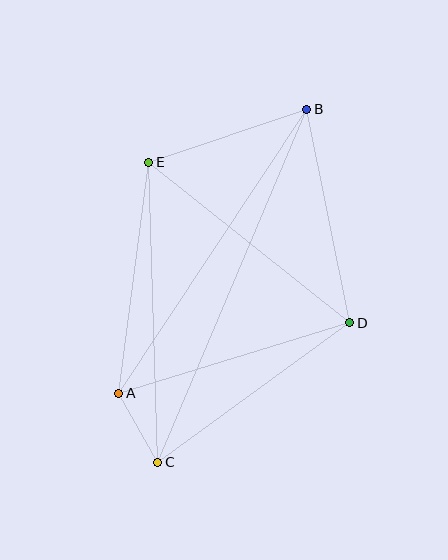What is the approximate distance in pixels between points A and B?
The distance between A and B is approximately 341 pixels.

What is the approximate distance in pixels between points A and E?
The distance between A and E is approximately 233 pixels.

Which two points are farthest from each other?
Points B and C are farthest from each other.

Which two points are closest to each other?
Points A and C are closest to each other.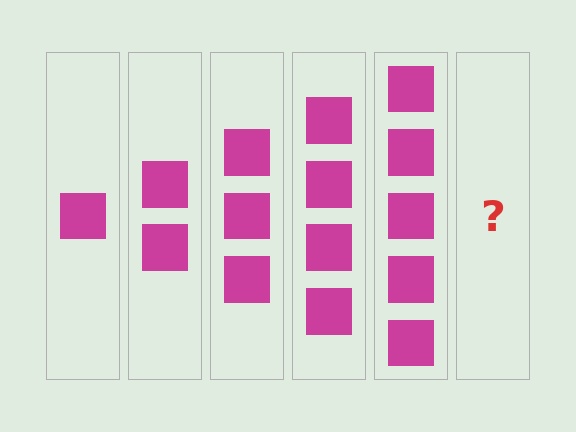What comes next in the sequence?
The next element should be 6 squares.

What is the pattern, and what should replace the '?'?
The pattern is that each step adds one more square. The '?' should be 6 squares.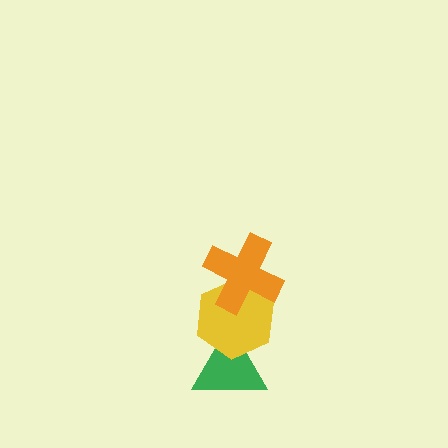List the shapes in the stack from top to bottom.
From top to bottom: the orange cross, the yellow hexagon, the green triangle.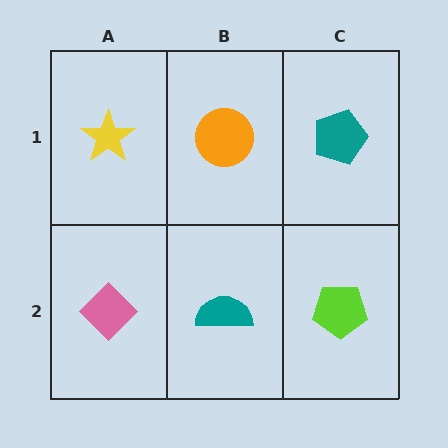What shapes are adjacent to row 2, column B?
An orange circle (row 1, column B), a pink diamond (row 2, column A), a lime pentagon (row 2, column C).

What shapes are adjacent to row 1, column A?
A pink diamond (row 2, column A), an orange circle (row 1, column B).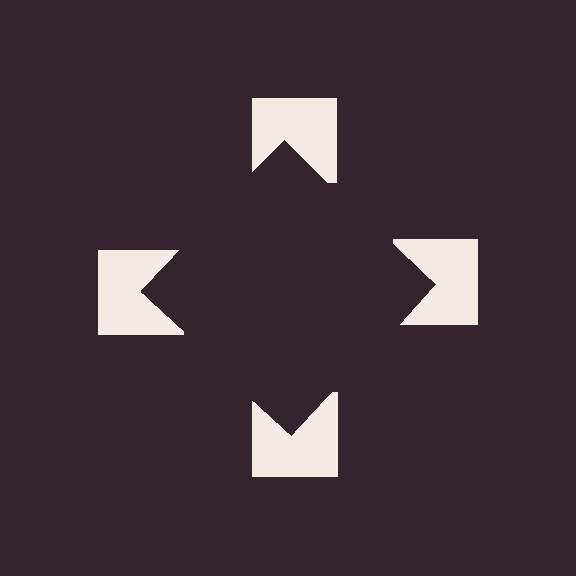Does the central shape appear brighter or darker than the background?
It typically appears slightly darker than the background, even though no actual brightness change is drawn.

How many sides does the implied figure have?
4 sides.